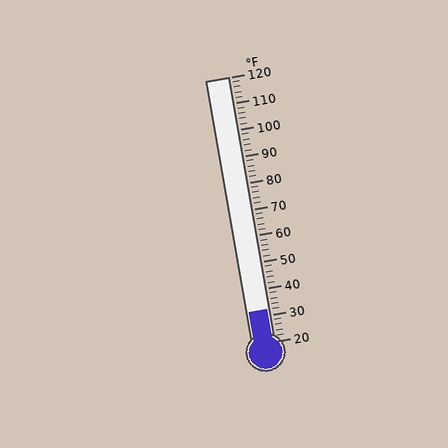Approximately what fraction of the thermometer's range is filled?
The thermometer is filled to approximately 10% of its range.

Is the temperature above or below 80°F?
The temperature is below 80°F.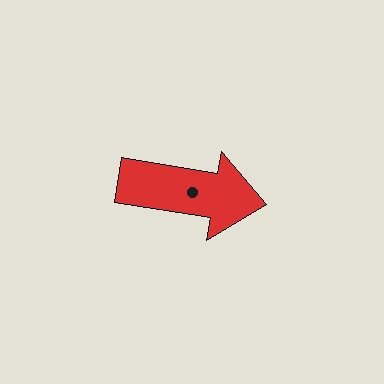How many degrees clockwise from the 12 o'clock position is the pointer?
Approximately 99 degrees.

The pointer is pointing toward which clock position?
Roughly 3 o'clock.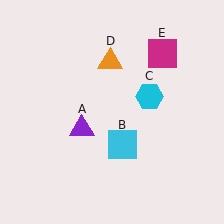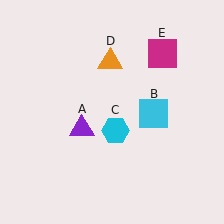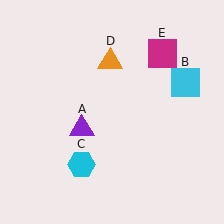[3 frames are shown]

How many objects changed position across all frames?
2 objects changed position: cyan square (object B), cyan hexagon (object C).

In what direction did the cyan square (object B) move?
The cyan square (object B) moved up and to the right.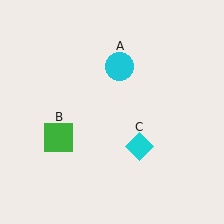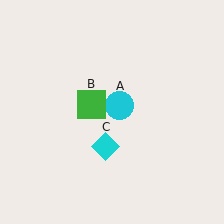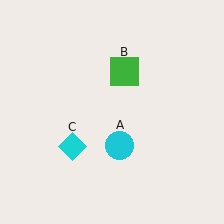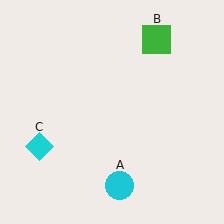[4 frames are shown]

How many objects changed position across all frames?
3 objects changed position: cyan circle (object A), green square (object B), cyan diamond (object C).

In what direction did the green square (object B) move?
The green square (object B) moved up and to the right.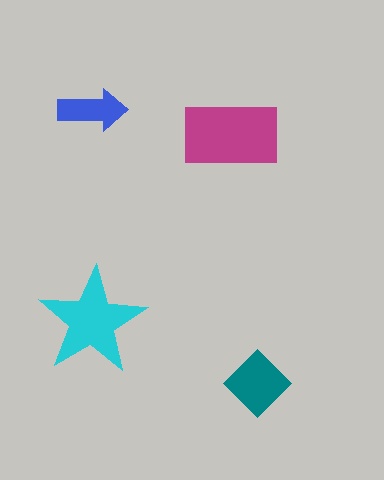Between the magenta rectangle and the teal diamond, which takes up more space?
The magenta rectangle.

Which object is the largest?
The magenta rectangle.